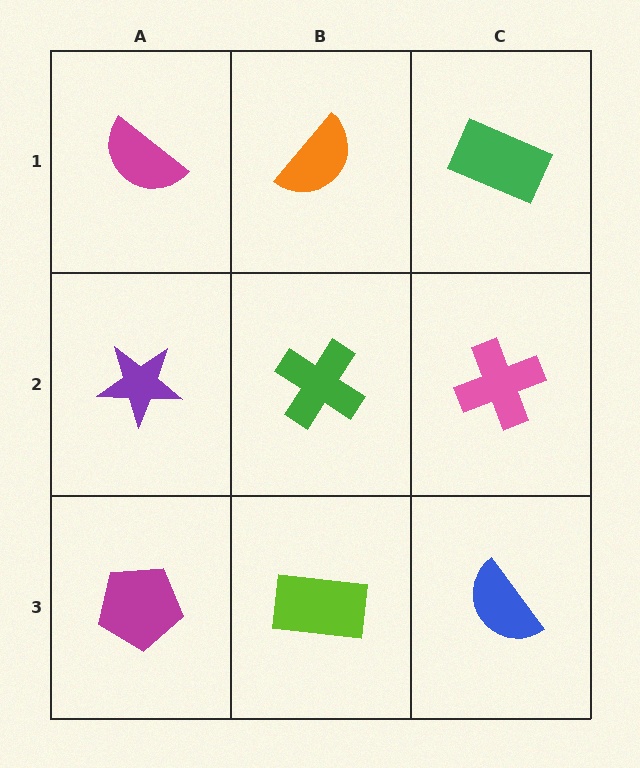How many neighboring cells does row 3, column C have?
2.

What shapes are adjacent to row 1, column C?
A pink cross (row 2, column C), an orange semicircle (row 1, column B).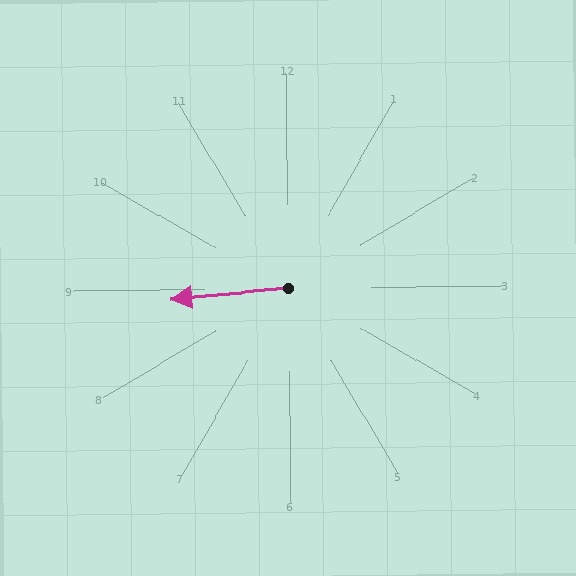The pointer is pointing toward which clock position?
Roughly 9 o'clock.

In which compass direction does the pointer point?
West.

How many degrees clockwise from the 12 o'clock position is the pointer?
Approximately 265 degrees.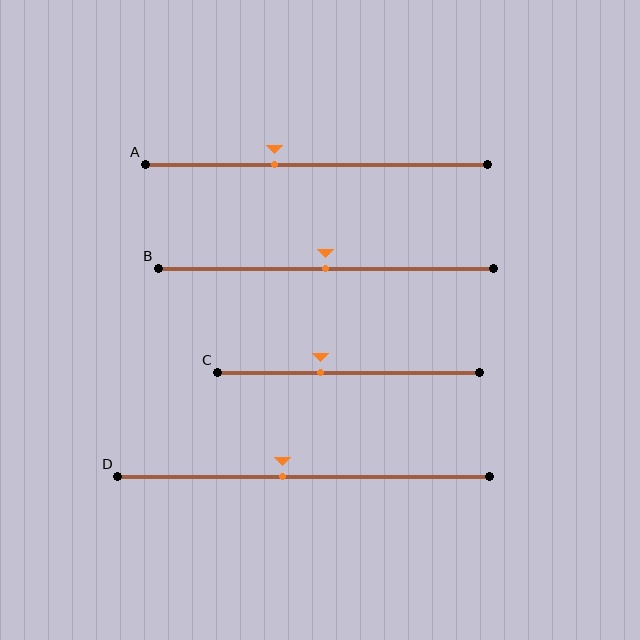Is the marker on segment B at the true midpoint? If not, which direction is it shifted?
Yes, the marker on segment B is at the true midpoint.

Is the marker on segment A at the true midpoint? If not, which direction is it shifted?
No, the marker on segment A is shifted to the left by about 12% of the segment length.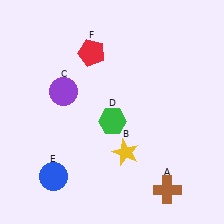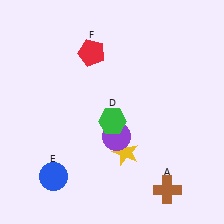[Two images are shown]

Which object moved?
The purple circle (C) moved right.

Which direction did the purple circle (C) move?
The purple circle (C) moved right.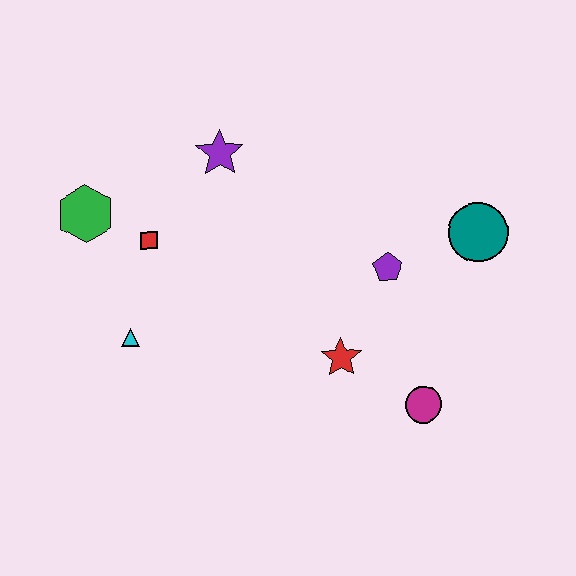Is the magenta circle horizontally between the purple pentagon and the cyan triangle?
No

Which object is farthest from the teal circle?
The green hexagon is farthest from the teal circle.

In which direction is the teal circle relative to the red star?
The teal circle is to the right of the red star.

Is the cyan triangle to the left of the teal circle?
Yes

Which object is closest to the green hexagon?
The red square is closest to the green hexagon.